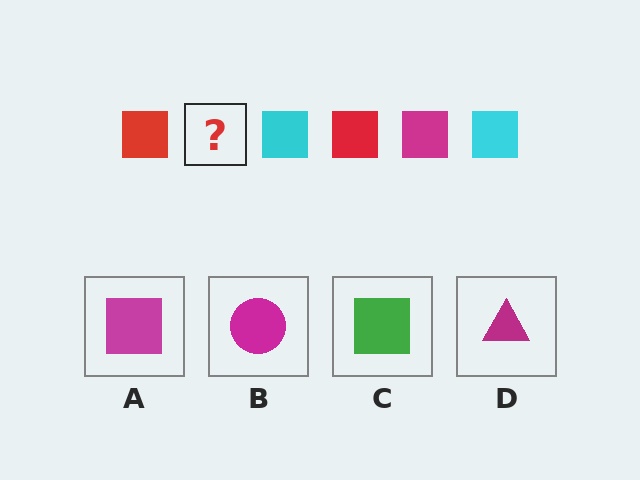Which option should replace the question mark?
Option A.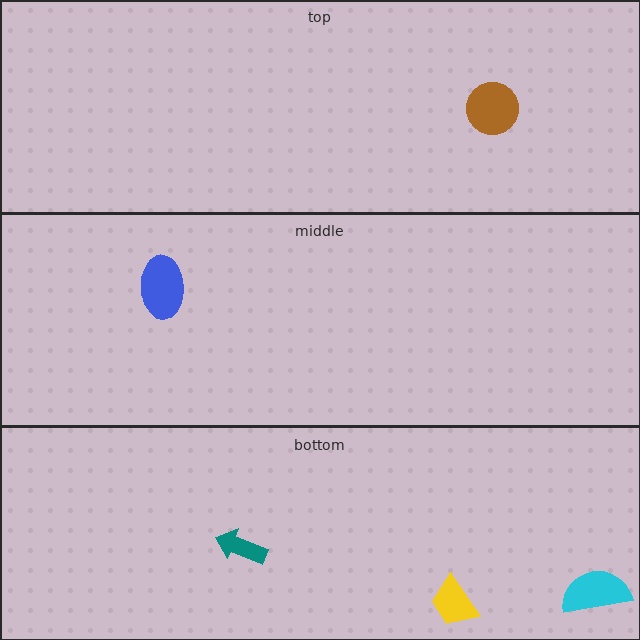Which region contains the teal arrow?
The bottom region.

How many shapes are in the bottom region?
3.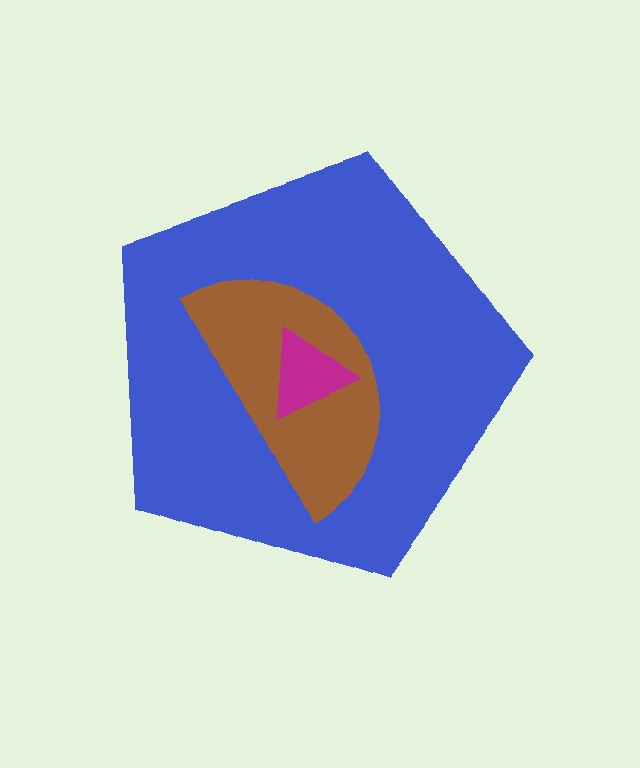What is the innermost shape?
The magenta triangle.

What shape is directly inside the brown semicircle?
The magenta triangle.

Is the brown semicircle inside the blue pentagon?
Yes.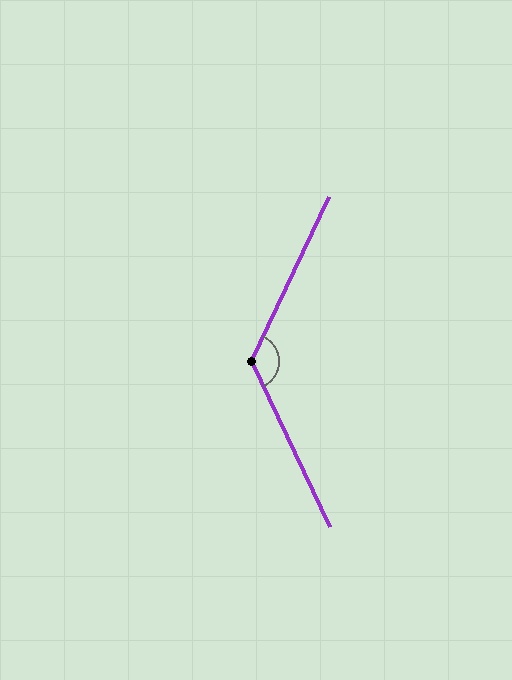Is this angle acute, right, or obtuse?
It is obtuse.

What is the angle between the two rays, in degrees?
Approximately 130 degrees.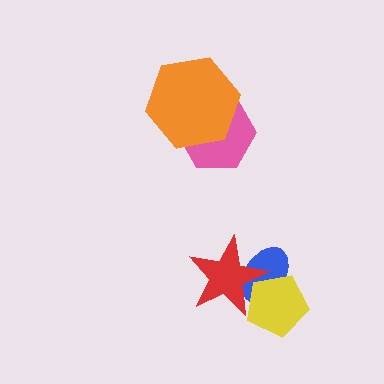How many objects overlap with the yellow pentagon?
2 objects overlap with the yellow pentagon.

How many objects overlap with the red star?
2 objects overlap with the red star.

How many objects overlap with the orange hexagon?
1 object overlaps with the orange hexagon.